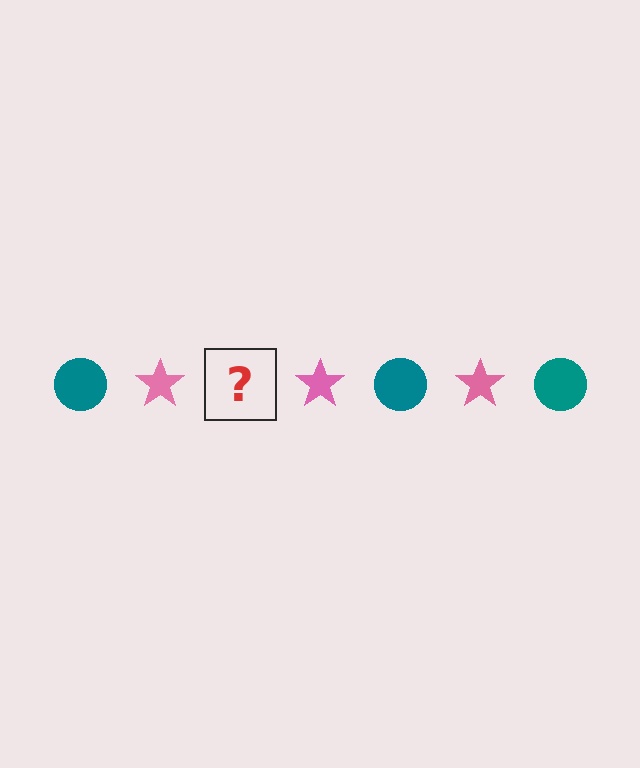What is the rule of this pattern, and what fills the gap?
The rule is that the pattern alternates between teal circle and pink star. The gap should be filled with a teal circle.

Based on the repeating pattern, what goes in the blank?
The blank should be a teal circle.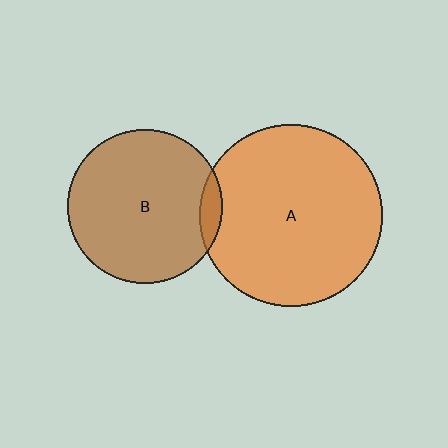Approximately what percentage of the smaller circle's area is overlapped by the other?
Approximately 5%.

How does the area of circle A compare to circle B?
Approximately 1.4 times.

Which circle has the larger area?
Circle A (orange).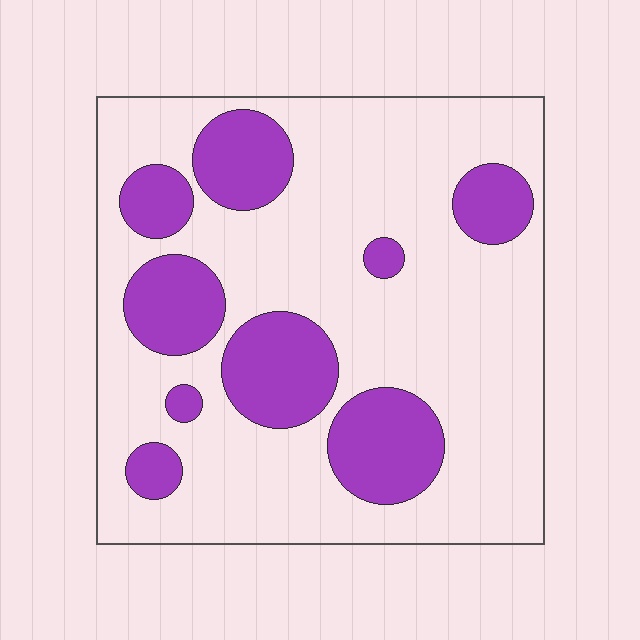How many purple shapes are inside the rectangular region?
9.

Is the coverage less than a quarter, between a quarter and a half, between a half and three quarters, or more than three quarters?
Between a quarter and a half.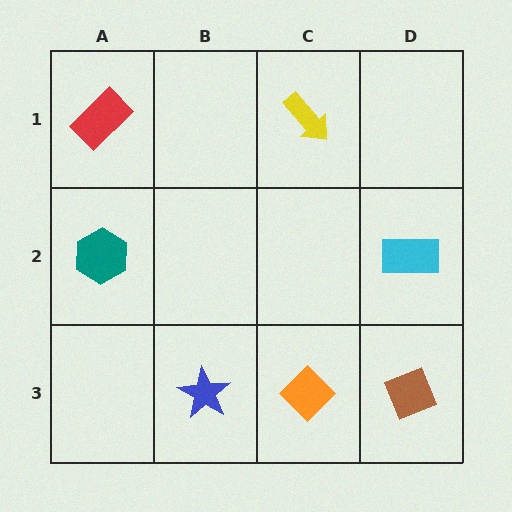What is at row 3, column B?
A blue star.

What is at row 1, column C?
A yellow arrow.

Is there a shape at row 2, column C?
No, that cell is empty.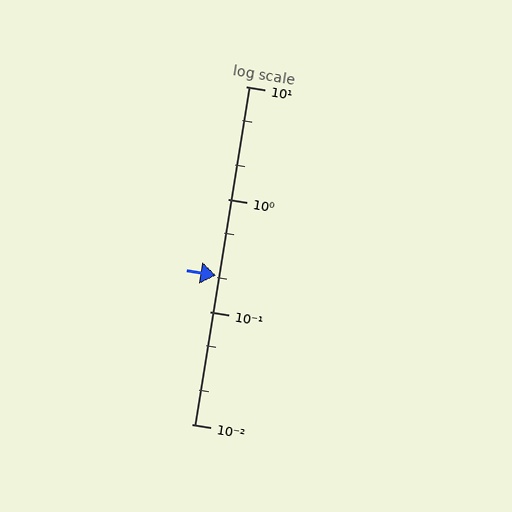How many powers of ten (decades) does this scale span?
The scale spans 3 decades, from 0.01 to 10.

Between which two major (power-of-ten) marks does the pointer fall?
The pointer is between 0.1 and 1.